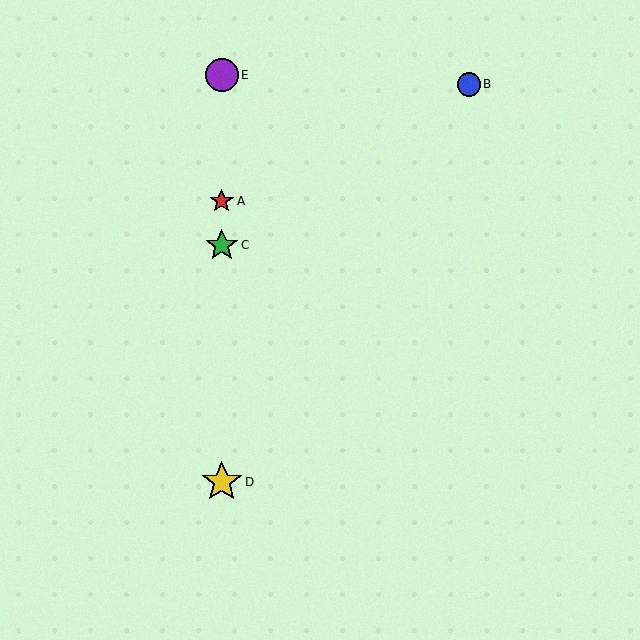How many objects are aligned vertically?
4 objects (A, C, D, E) are aligned vertically.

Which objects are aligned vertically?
Objects A, C, D, E are aligned vertically.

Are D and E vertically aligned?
Yes, both are at x≈222.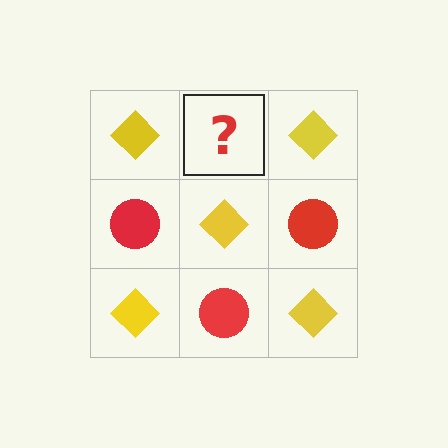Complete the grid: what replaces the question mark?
The question mark should be replaced with a red circle.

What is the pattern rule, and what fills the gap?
The rule is that it alternates yellow diamond and red circle in a checkerboard pattern. The gap should be filled with a red circle.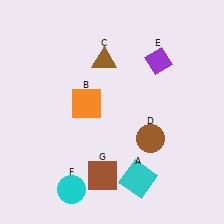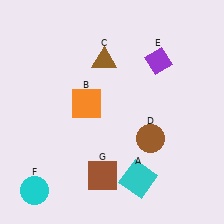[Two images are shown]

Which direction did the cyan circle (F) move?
The cyan circle (F) moved left.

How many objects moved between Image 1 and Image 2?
1 object moved between the two images.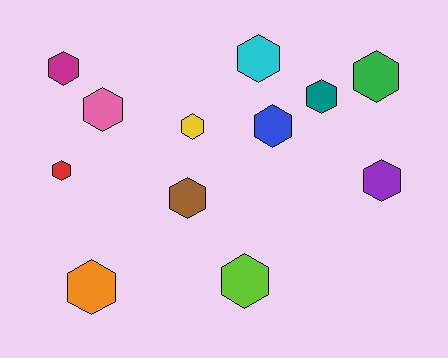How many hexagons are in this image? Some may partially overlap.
There are 12 hexagons.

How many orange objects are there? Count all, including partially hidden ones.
There is 1 orange object.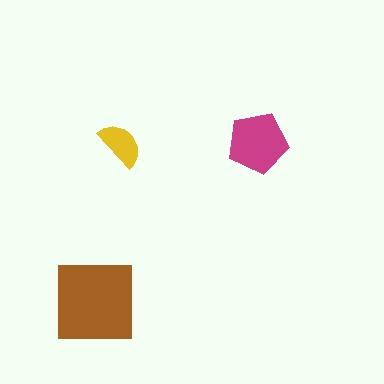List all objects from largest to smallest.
The brown square, the magenta pentagon, the yellow semicircle.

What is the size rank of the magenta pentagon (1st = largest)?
2nd.